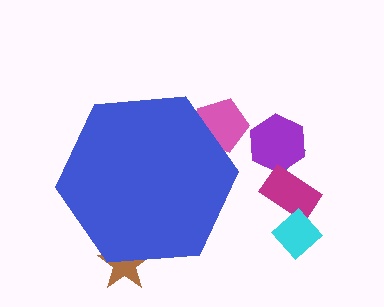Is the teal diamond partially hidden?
No, the teal diamond is fully visible.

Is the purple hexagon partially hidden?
No, the purple hexagon is fully visible.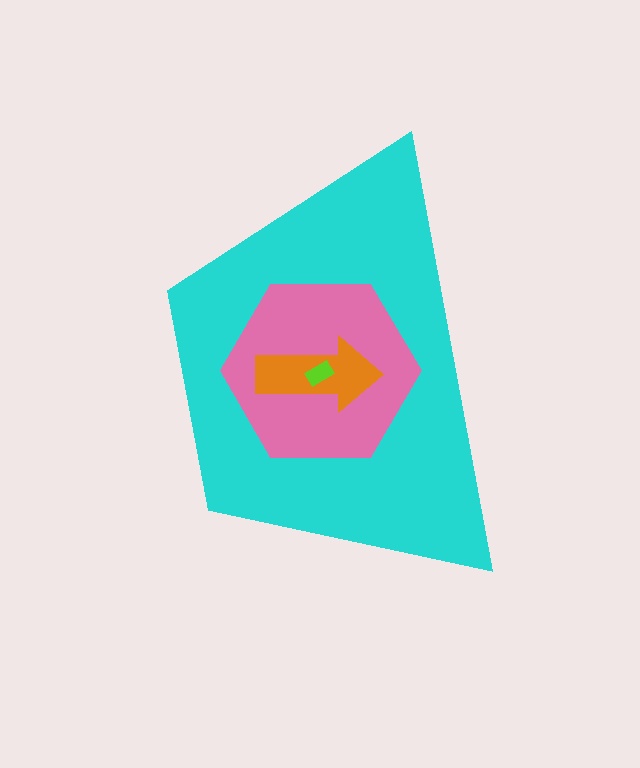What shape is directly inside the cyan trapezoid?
The pink hexagon.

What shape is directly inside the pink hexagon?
The orange arrow.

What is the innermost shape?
The lime rectangle.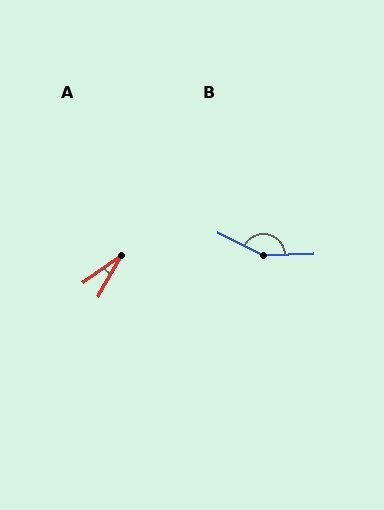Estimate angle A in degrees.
Approximately 25 degrees.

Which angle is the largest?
B, at approximately 153 degrees.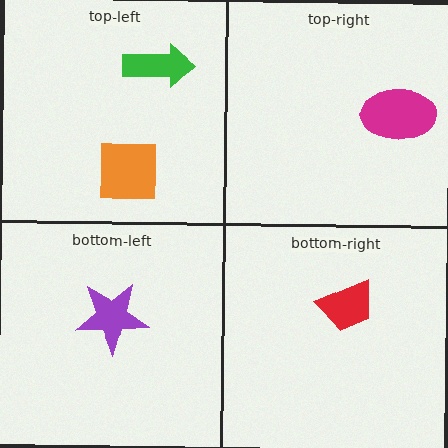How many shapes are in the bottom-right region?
1.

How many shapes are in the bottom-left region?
1.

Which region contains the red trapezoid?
The bottom-right region.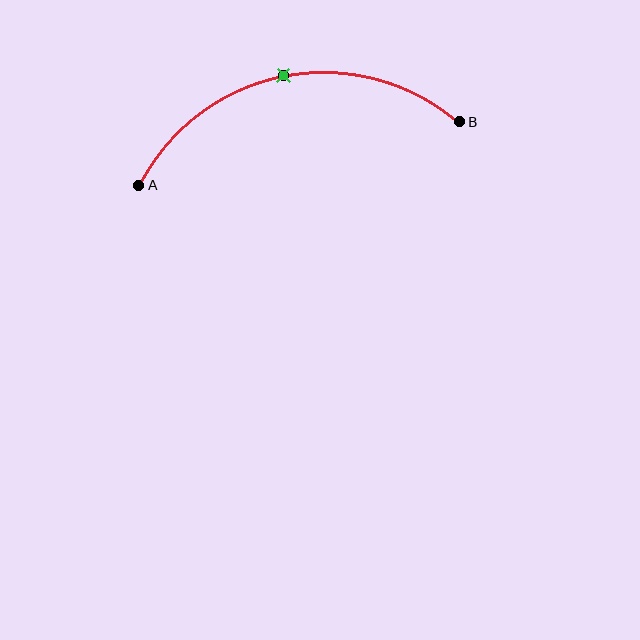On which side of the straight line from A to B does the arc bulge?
The arc bulges above the straight line connecting A and B.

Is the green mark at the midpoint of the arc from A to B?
Yes. The green mark lies on the arc at equal arc-length from both A and B — it is the arc midpoint.